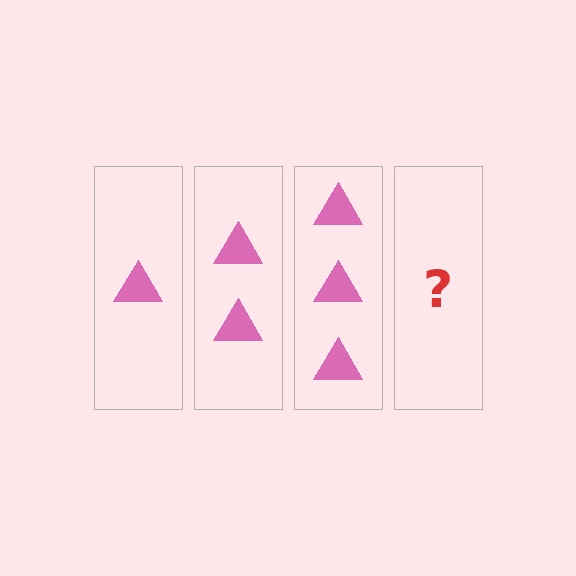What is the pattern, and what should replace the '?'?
The pattern is that each step adds one more triangle. The '?' should be 4 triangles.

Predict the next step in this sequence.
The next step is 4 triangles.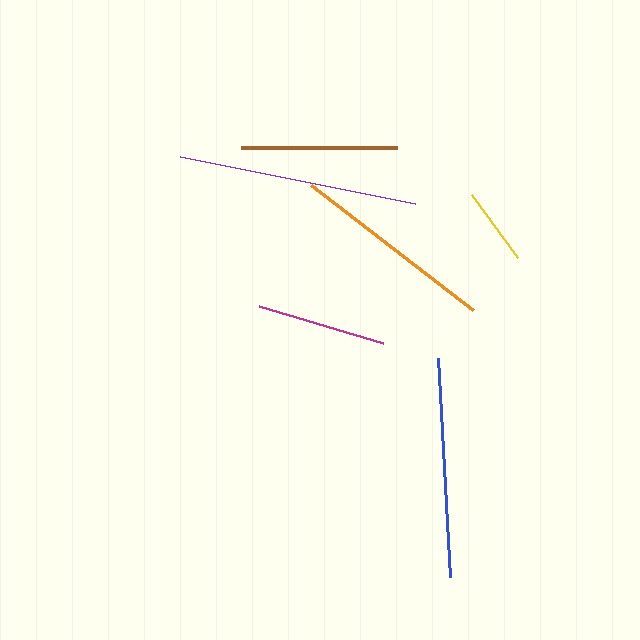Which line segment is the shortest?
The yellow line is the shortest at approximately 78 pixels.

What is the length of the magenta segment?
The magenta segment is approximately 129 pixels long.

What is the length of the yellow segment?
The yellow segment is approximately 78 pixels long.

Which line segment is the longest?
The purple line is the longest at approximately 239 pixels.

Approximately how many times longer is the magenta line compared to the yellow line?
The magenta line is approximately 1.7 times the length of the yellow line.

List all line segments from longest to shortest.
From longest to shortest: purple, blue, orange, brown, magenta, yellow.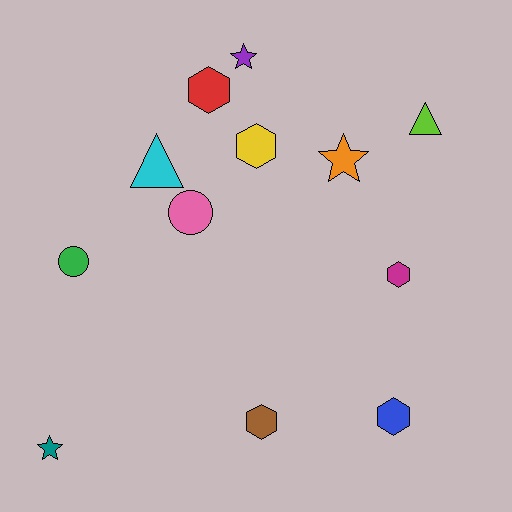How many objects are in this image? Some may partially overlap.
There are 12 objects.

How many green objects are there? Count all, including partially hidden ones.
There is 1 green object.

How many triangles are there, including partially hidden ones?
There are 2 triangles.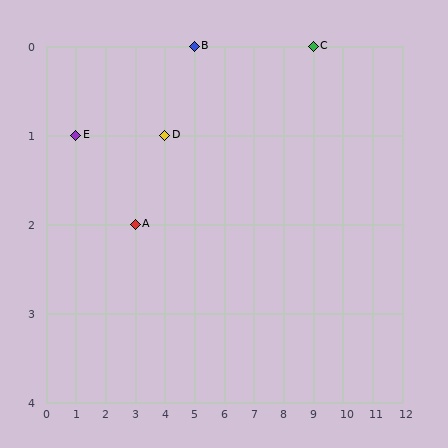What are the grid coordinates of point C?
Point C is at grid coordinates (9, 0).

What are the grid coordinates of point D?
Point D is at grid coordinates (4, 1).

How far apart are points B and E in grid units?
Points B and E are 4 columns and 1 row apart (about 4.1 grid units diagonally).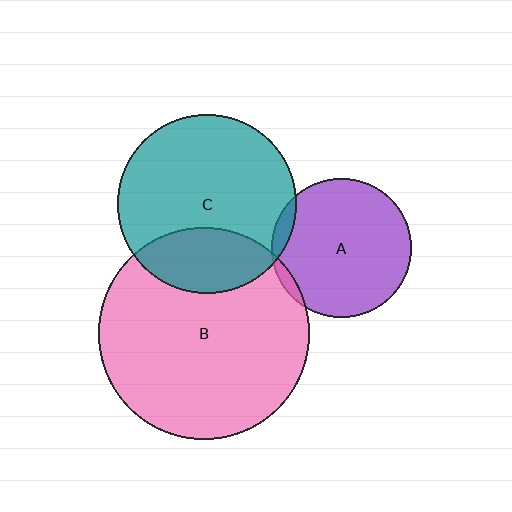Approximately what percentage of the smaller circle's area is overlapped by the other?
Approximately 5%.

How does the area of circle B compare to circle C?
Approximately 1.4 times.